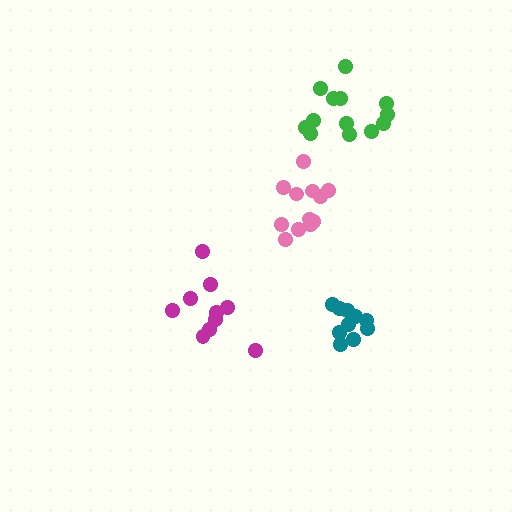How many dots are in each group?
Group 1: 10 dots, Group 2: 10 dots, Group 3: 12 dots, Group 4: 13 dots (45 total).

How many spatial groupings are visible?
There are 4 spatial groupings.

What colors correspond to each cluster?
The clusters are colored: teal, magenta, pink, green.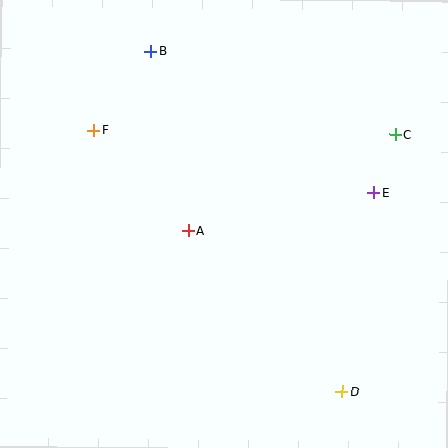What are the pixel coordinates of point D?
Point D is at (342, 392).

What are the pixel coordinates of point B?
Point B is at (150, 51).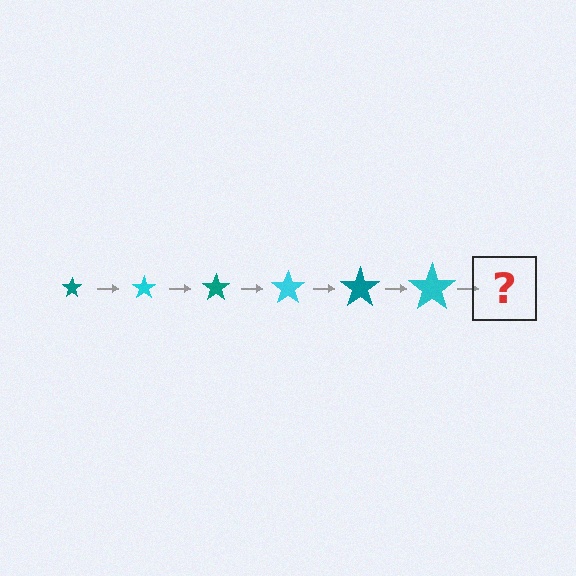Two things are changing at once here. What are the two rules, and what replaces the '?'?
The two rules are that the star grows larger each step and the color cycles through teal and cyan. The '?' should be a teal star, larger than the previous one.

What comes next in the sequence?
The next element should be a teal star, larger than the previous one.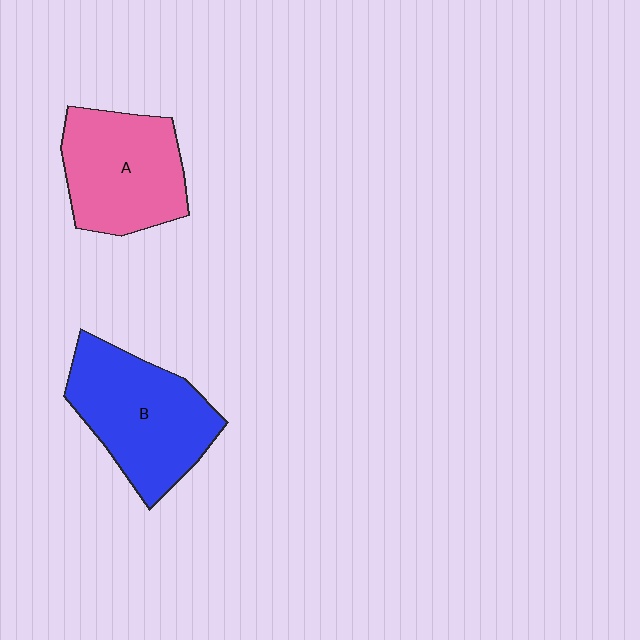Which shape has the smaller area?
Shape A (pink).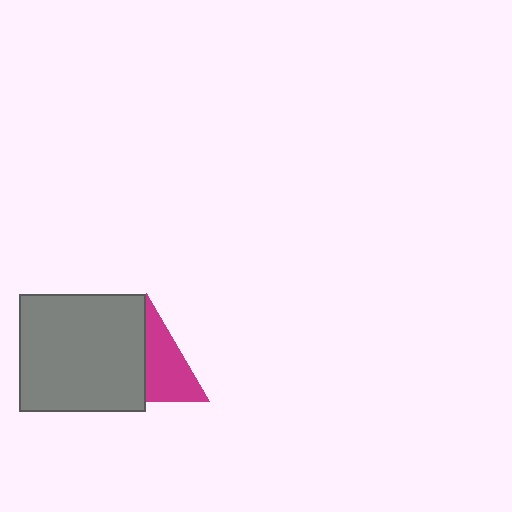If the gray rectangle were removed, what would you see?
You would see the complete magenta triangle.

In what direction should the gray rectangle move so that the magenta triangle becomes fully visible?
The gray rectangle should move left. That is the shortest direction to clear the overlap and leave the magenta triangle fully visible.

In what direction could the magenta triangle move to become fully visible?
The magenta triangle could move right. That would shift it out from behind the gray rectangle entirely.